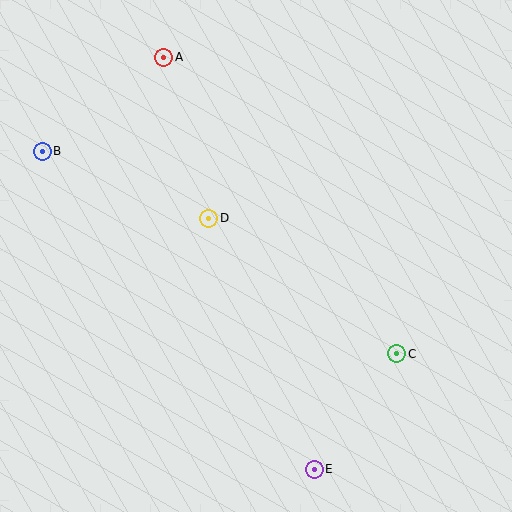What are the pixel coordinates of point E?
Point E is at (314, 469).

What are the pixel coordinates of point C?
Point C is at (397, 354).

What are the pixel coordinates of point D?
Point D is at (209, 218).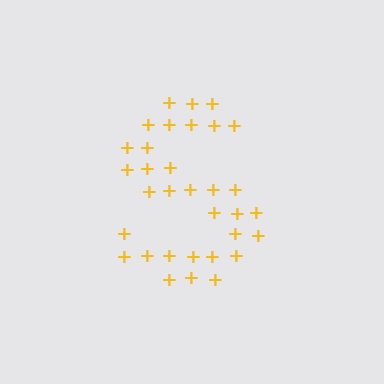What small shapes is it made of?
It is made of small plus signs.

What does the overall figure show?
The overall figure shows the letter S.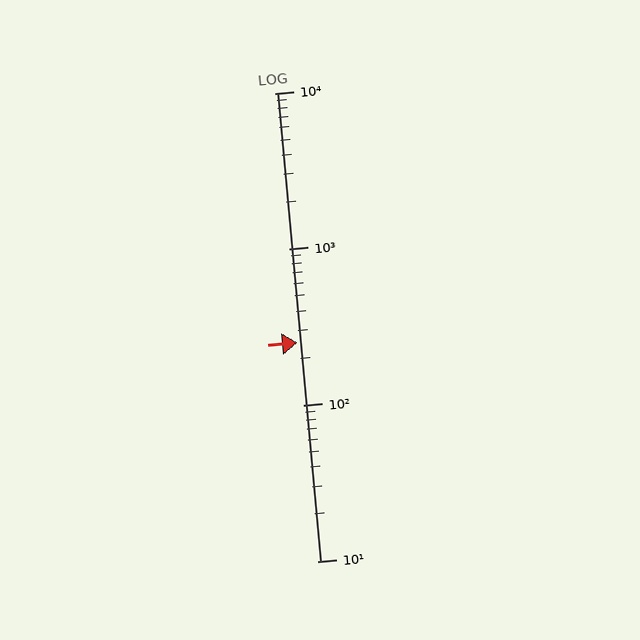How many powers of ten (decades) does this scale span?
The scale spans 3 decades, from 10 to 10000.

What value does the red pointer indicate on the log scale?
The pointer indicates approximately 250.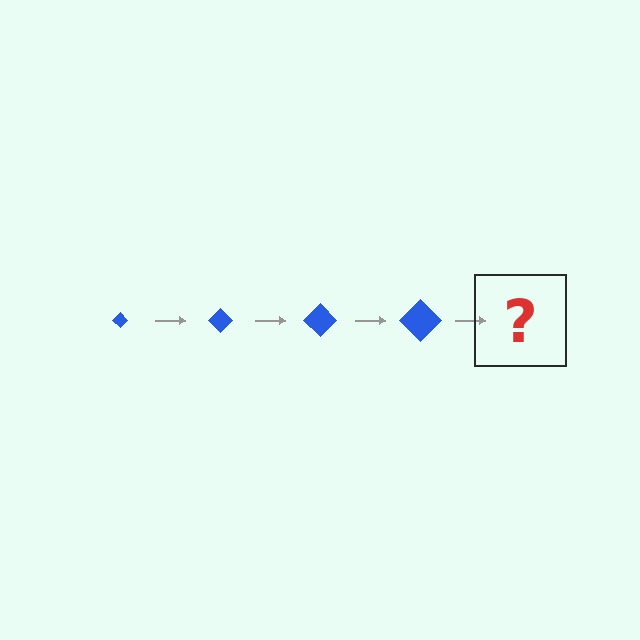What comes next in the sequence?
The next element should be a blue diamond, larger than the previous one.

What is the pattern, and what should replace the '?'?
The pattern is that the diamond gets progressively larger each step. The '?' should be a blue diamond, larger than the previous one.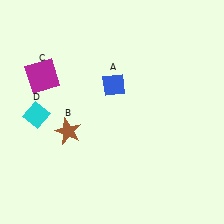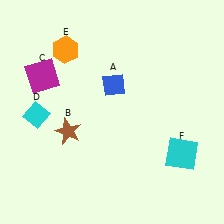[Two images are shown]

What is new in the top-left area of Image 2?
An orange hexagon (E) was added in the top-left area of Image 2.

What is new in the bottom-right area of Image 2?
A cyan square (F) was added in the bottom-right area of Image 2.